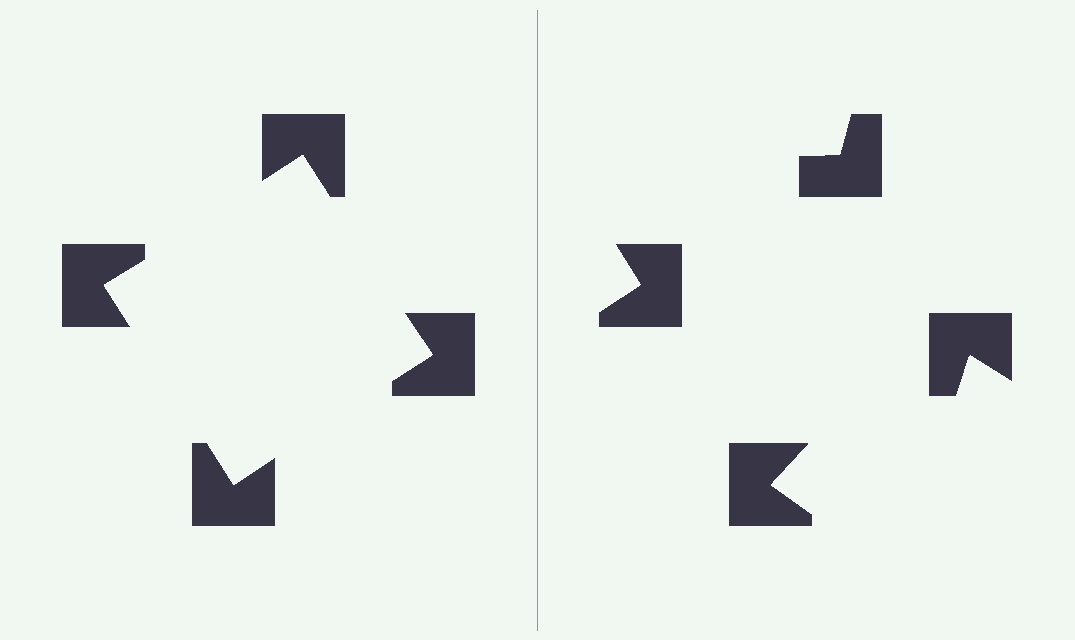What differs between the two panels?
The notched squares are positioned identically on both sides; only the wedge orientations differ. On the left they align to a square; on the right they are misaligned.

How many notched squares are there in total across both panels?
8 — 4 on each side.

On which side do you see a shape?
An illusory square appears on the left side. On the right side the wedge cuts are rotated, so no coherent shape forms.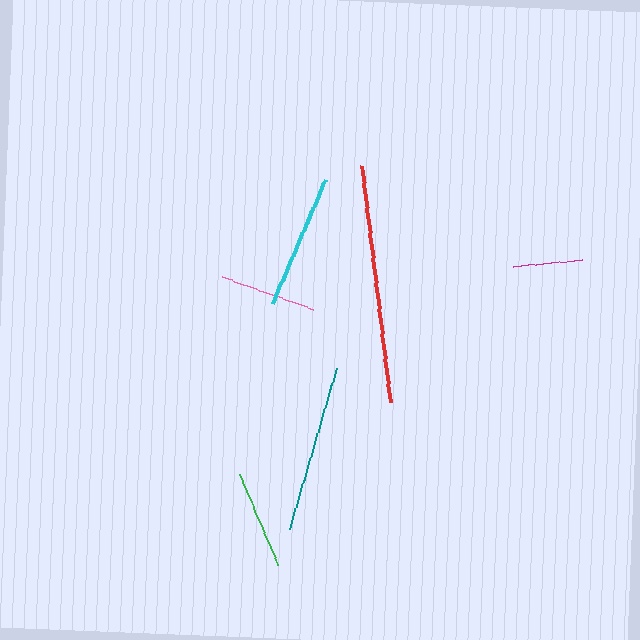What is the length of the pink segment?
The pink segment is approximately 97 pixels long.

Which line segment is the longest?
The red line is the longest at approximately 238 pixels.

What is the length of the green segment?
The green segment is approximately 99 pixels long.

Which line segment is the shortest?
The magenta line is the shortest at approximately 68 pixels.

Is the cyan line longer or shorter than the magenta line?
The cyan line is longer than the magenta line.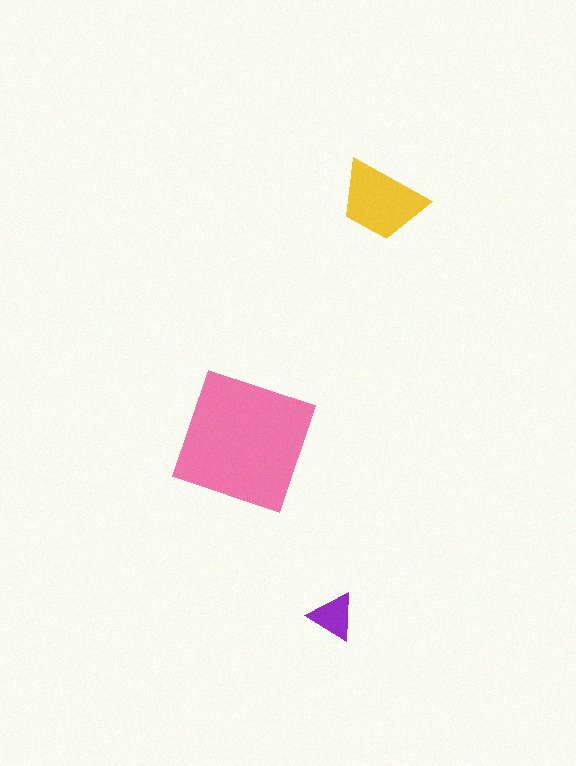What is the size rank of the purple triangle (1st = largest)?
3rd.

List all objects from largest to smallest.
The pink square, the yellow trapezoid, the purple triangle.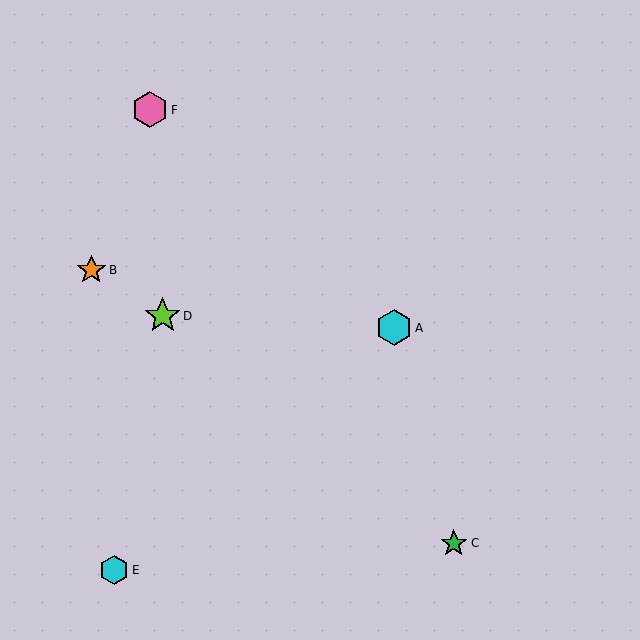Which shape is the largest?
The cyan hexagon (labeled A) is the largest.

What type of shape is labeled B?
Shape B is an orange star.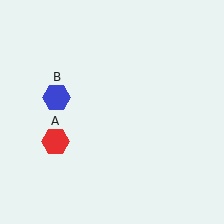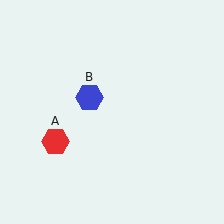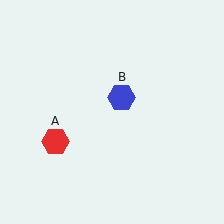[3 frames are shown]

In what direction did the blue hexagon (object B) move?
The blue hexagon (object B) moved right.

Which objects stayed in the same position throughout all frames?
Red hexagon (object A) remained stationary.